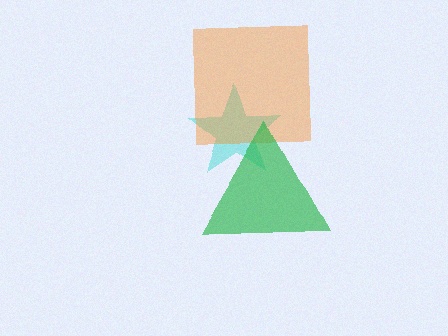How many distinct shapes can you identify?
There are 3 distinct shapes: a cyan star, an orange square, a green triangle.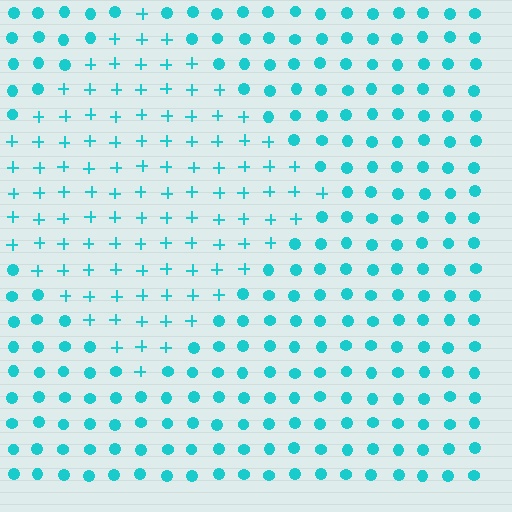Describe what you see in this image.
The image is filled with small cyan elements arranged in a uniform grid. A diamond-shaped region contains plus signs, while the surrounding area contains circles. The boundary is defined purely by the change in element shape.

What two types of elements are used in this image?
The image uses plus signs inside the diamond region and circles outside it.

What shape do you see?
I see a diamond.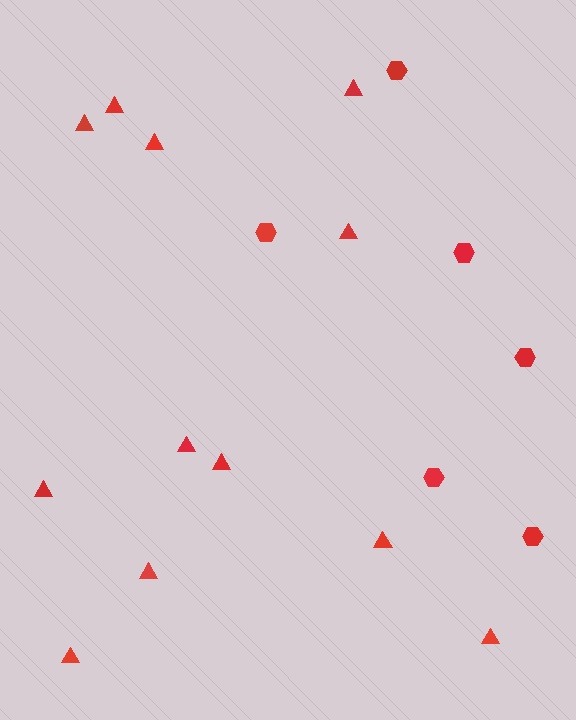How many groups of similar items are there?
There are 2 groups: one group of triangles (12) and one group of hexagons (6).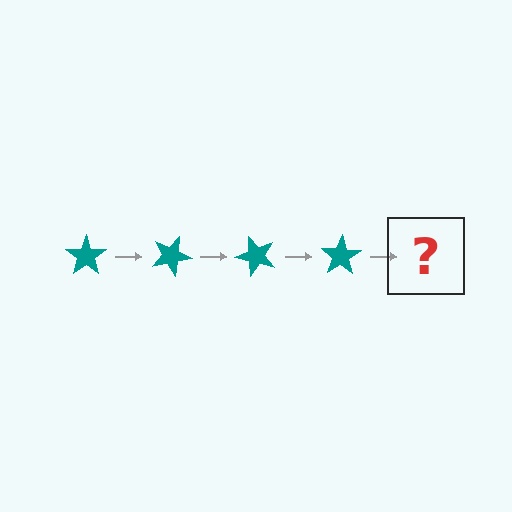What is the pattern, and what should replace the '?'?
The pattern is that the star rotates 25 degrees each step. The '?' should be a teal star rotated 100 degrees.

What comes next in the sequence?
The next element should be a teal star rotated 100 degrees.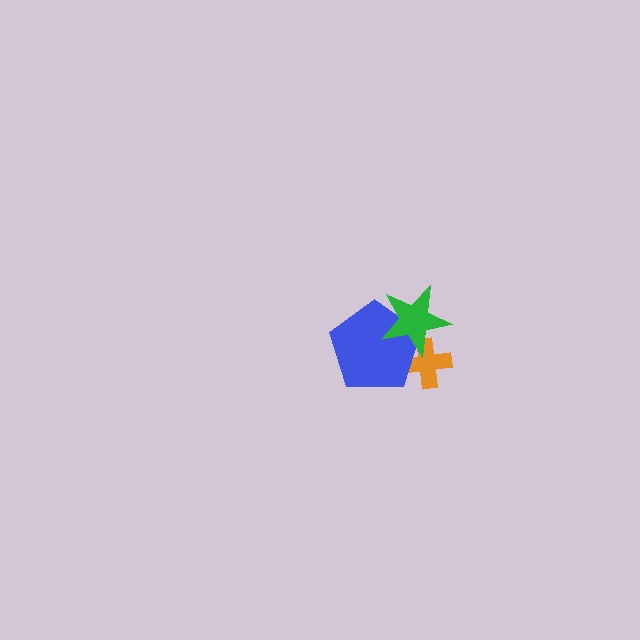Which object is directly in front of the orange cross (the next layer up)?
The blue pentagon is directly in front of the orange cross.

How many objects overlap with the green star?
2 objects overlap with the green star.